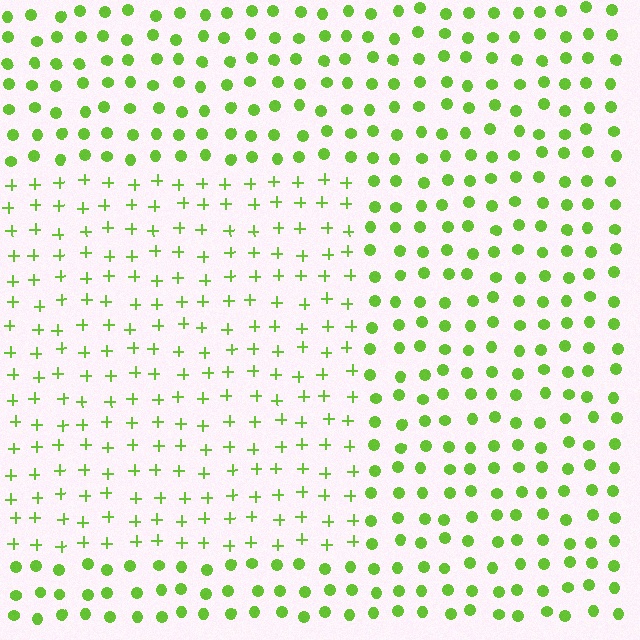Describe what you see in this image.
The image is filled with small lime elements arranged in a uniform grid. A rectangle-shaped region contains plus signs, while the surrounding area contains circles. The boundary is defined purely by the change in element shape.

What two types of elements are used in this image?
The image uses plus signs inside the rectangle region and circles outside it.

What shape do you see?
I see a rectangle.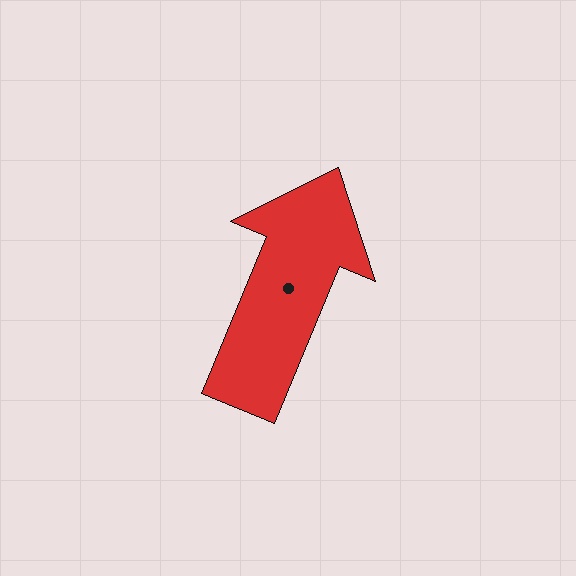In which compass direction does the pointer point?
Northeast.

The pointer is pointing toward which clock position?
Roughly 1 o'clock.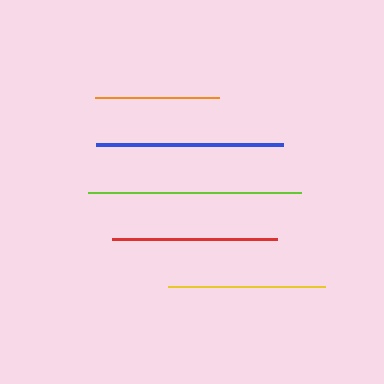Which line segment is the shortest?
The orange line is the shortest at approximately 124 pixels.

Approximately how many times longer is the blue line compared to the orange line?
The blue line is approximately 1.5 times the length of the orange line.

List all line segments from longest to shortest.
From longest to shortest: lime, blue, red, yellow, orange.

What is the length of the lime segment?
The lime segment is approximately 214 pixels long.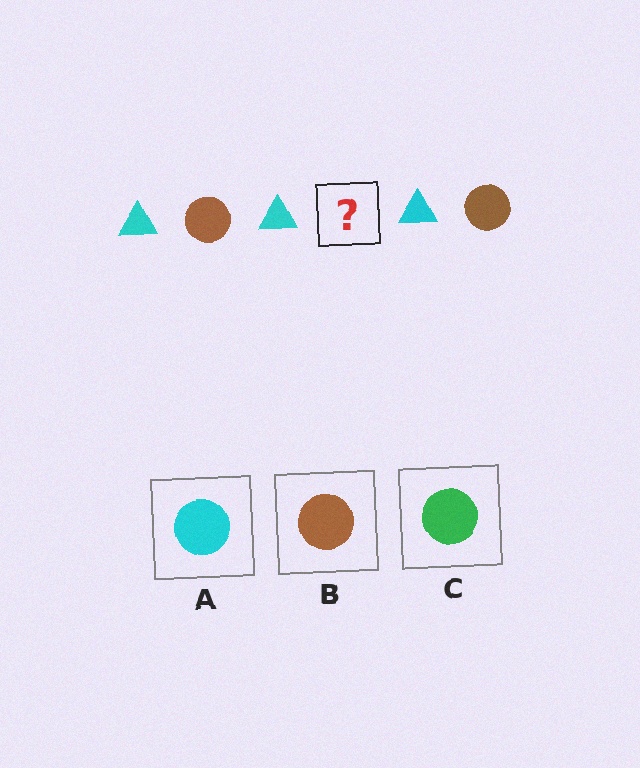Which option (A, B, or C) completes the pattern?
B.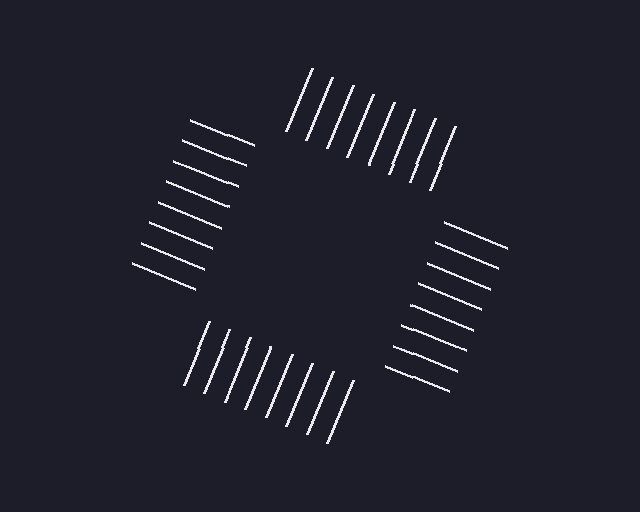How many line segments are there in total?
32 — 8 along each of the 4 edges.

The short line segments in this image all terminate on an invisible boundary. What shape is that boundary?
An illusory square — the line segments terminate on its edges but no continuous stroke is drawn.